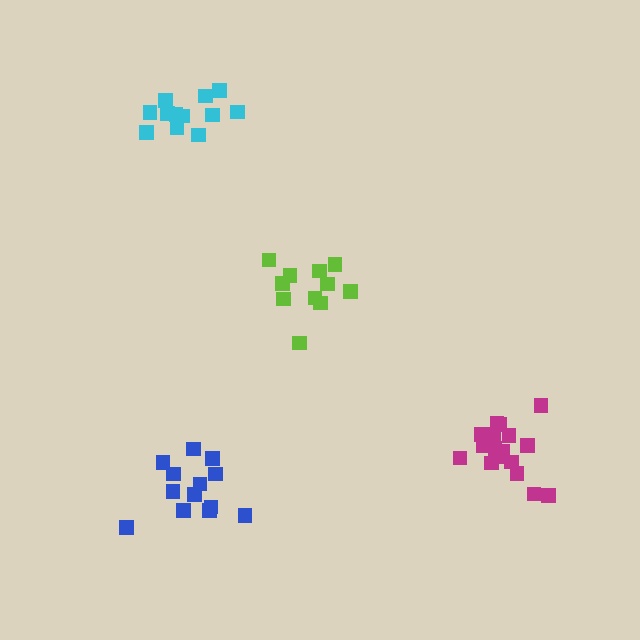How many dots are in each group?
Group 1: 12 dots, Group 2: 11 dots, Group 3: 13 dots, Group 4: 17 dots (53 total).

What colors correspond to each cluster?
The clusters are colored: cyan, lime, blue, magenta.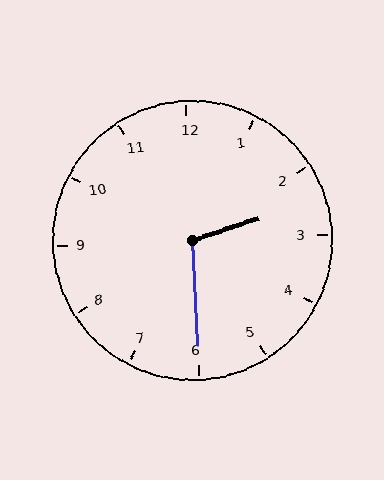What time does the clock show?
2:30.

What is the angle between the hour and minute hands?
Approximately 105 degrees.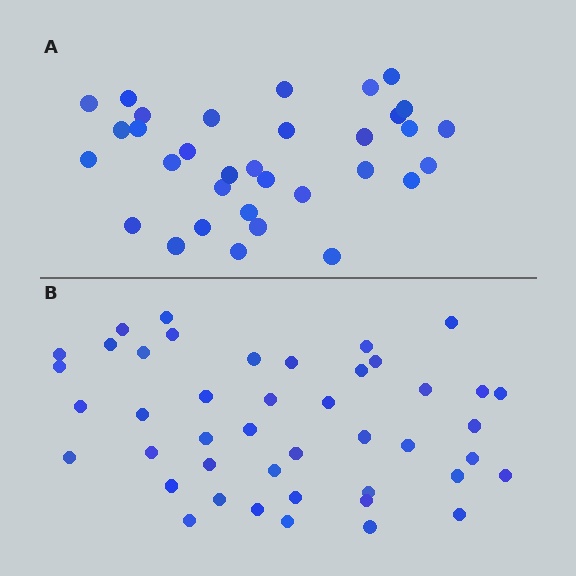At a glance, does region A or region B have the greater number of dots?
Region B (the bottom region) has more dots.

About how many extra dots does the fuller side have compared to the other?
Region B has roughly 12 or so more dots than region A.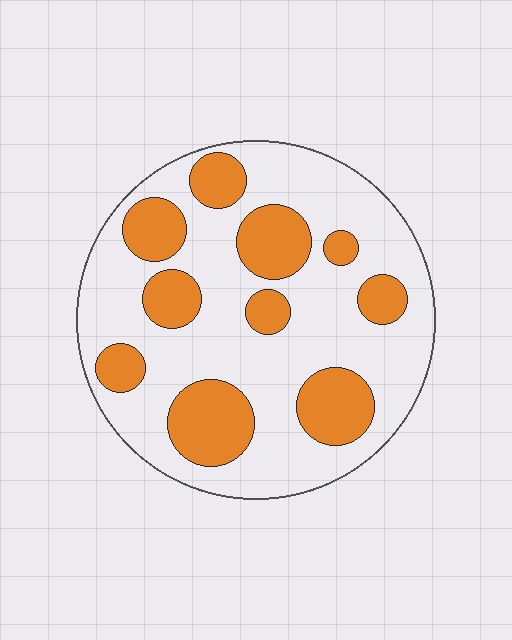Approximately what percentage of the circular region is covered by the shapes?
Approximately 30%.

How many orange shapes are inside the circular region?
10.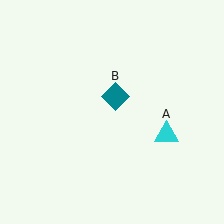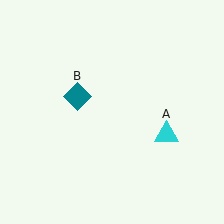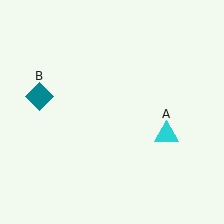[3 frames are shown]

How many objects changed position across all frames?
1 object changed position: teal diamond (object B).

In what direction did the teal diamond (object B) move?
The teal diamond (object B) moved left.